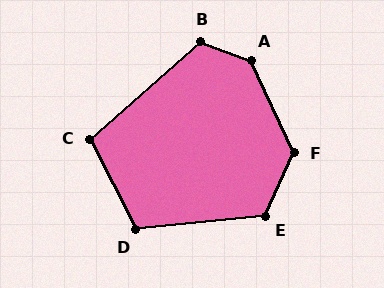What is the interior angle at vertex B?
Approximately 119 degrees (obtuse).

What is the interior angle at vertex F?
Approximately 130 degrees (obtuse).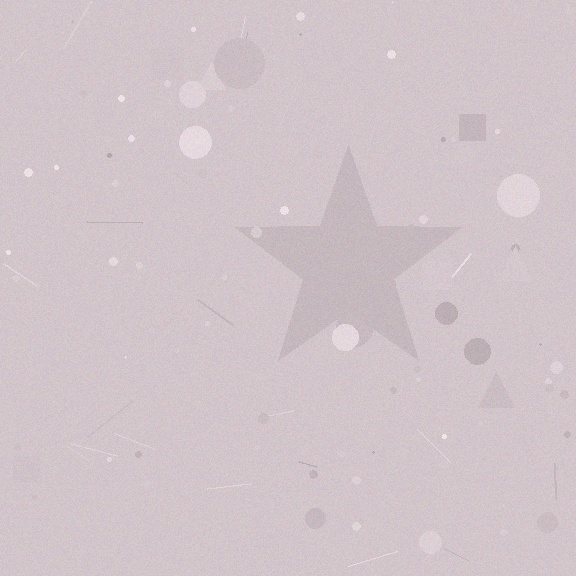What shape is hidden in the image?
A star is hidden in the image.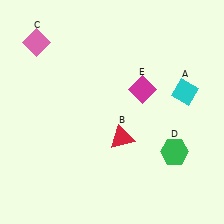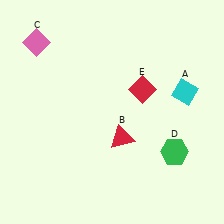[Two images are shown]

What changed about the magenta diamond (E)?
In Image 1, E is magenta. In Image 2, it changed to red.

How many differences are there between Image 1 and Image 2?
There is 1 difference between the two images.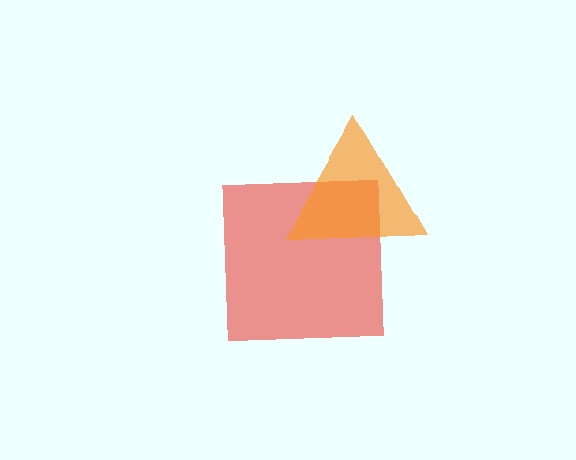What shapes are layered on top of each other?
The layered shapes are: a red square, an orange triangle.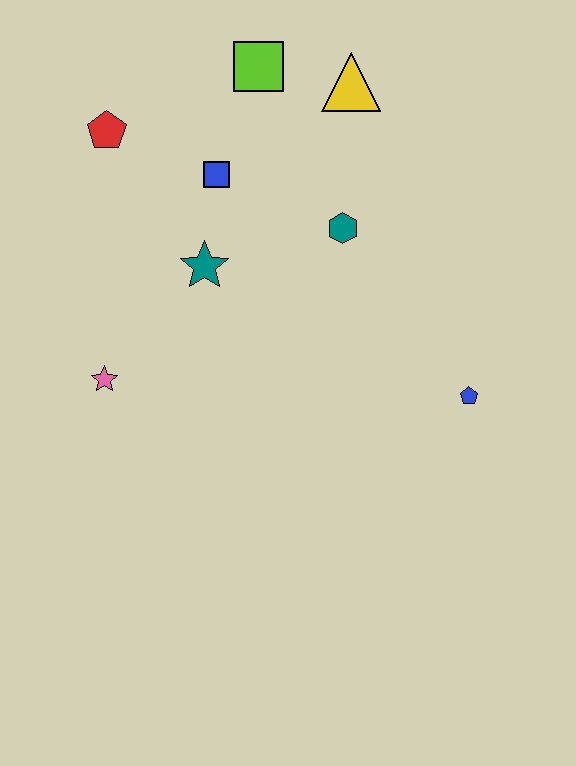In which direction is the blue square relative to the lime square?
The blue square is below the lime square.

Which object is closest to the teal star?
The blue square is closest to the teal star.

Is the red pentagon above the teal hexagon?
Yes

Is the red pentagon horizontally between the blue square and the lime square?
No